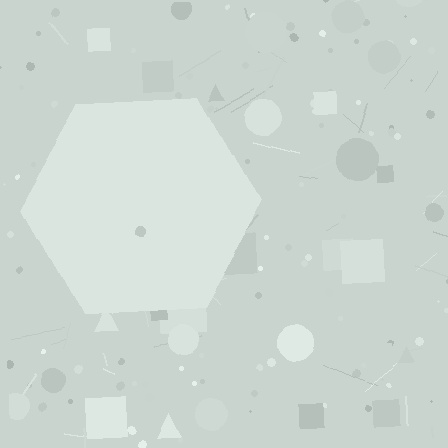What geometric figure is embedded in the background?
A hexagon is embedded in the background.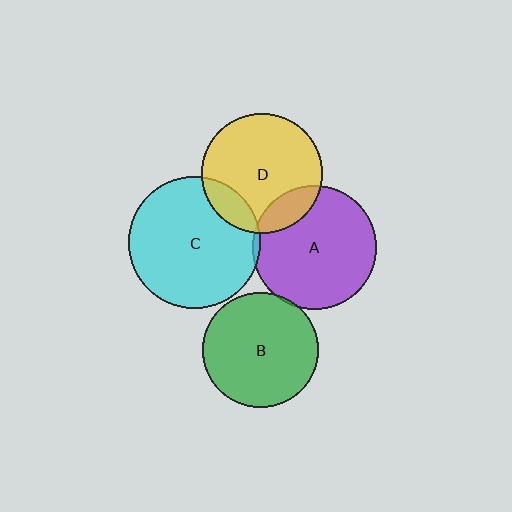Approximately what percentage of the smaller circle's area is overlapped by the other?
Approximately 5%.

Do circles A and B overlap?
Yes.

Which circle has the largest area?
Circle C (cyan).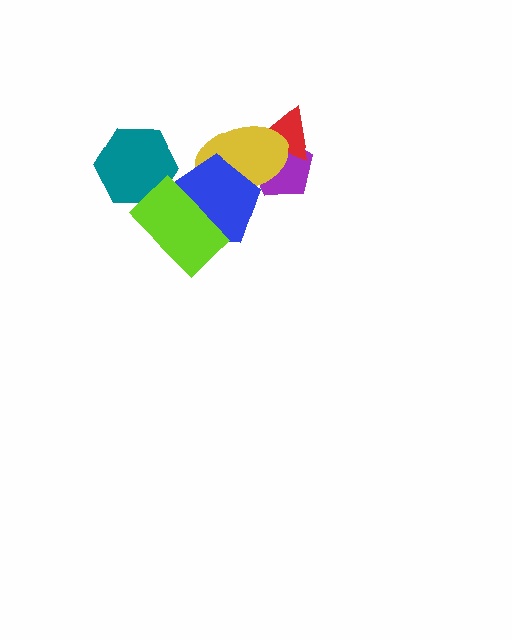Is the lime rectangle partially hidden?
No, no other shape covers it.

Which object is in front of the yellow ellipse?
The blue pentagon is in front of the yellow ellipse.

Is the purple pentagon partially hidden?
Yes, it is partially covered by another shape.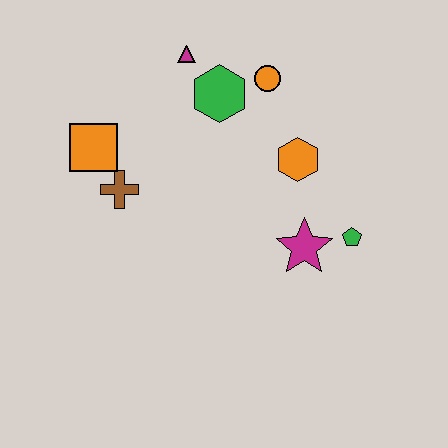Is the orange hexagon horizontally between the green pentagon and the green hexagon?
Yes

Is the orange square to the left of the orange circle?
Yes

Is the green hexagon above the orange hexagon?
Yes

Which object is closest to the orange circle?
The green hexagon is closest to the orange circle.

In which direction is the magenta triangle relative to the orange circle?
The magenta triangle is to the left of the orange circle.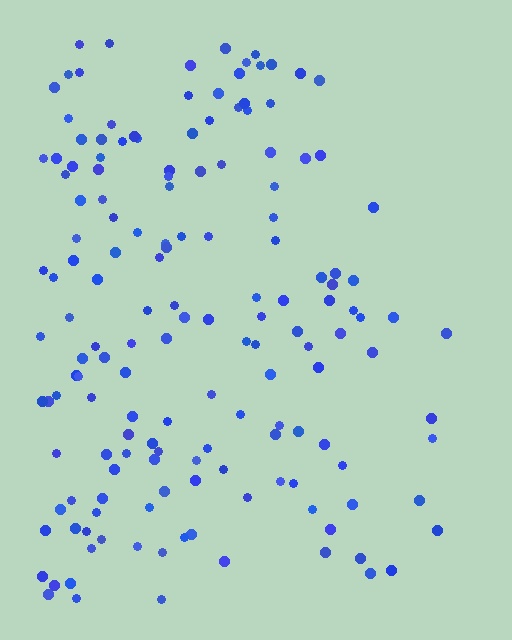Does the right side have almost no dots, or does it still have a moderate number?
Still a moderate number, just noticeably fewer than the left.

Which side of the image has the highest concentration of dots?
The left.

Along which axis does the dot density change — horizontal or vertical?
Horizontal.